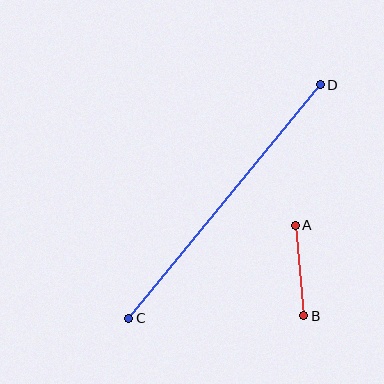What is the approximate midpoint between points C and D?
The midpoint is at approximately (225, 201) pixels.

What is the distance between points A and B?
The distance is approximately 91 pixels.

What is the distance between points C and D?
The distance is approximately 302 pixels.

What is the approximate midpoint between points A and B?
The midpoint is at approximately (299, 270) pixels.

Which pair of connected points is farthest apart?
Points C and D are farthest apart.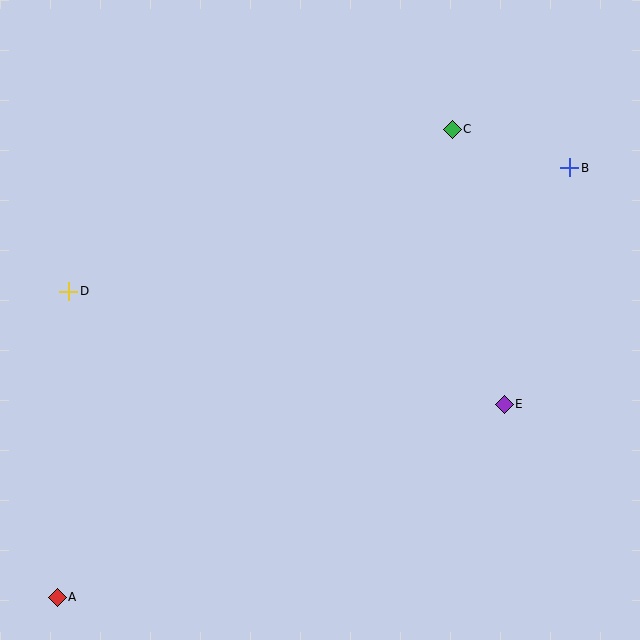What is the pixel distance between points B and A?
The distance between B and A is 669 pixels.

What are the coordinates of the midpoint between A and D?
The midpoint between A and D is at (63, 444).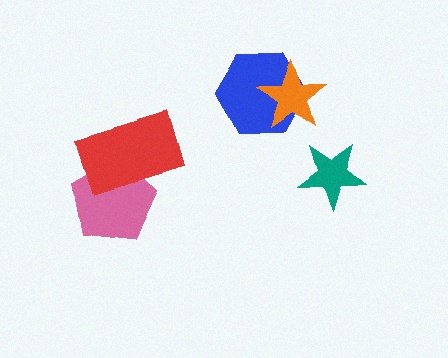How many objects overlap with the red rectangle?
1 object overlaps with the red rectangle.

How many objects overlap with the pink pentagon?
1 object overlaps with the pink pentagon.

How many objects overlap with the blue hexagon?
1 object overlaps with the blue hexagon.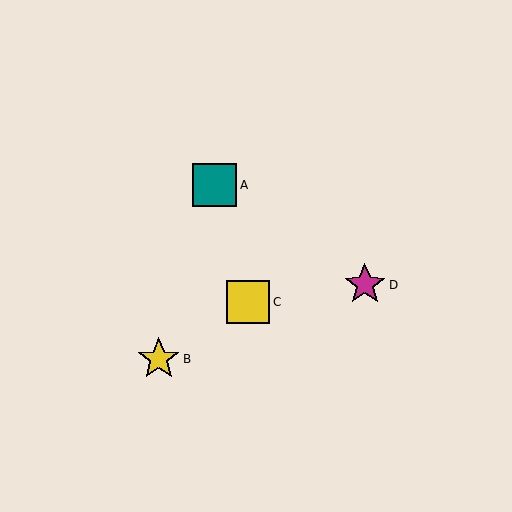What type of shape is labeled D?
Shape D is a magenta star.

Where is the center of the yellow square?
The center of the yellow square is at (248, 302).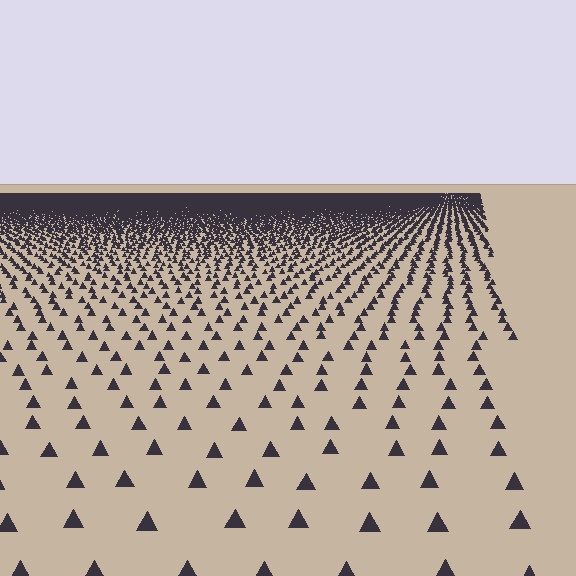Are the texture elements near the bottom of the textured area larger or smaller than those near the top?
Larger. Near the bottom, elements are closer to the viewer and appear at a bigger on-screen size.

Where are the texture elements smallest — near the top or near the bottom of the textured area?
Near the top.